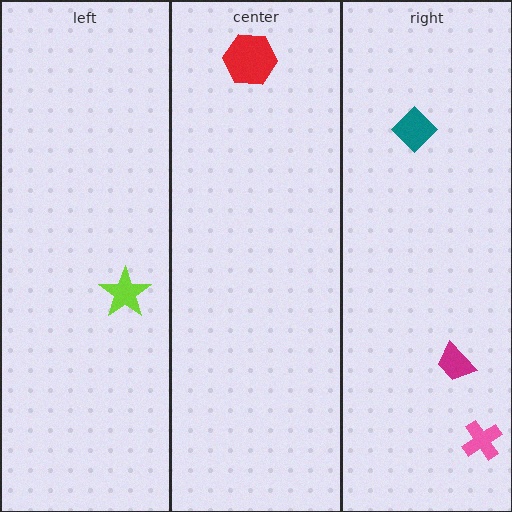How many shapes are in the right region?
3.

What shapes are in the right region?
The magenta trapezoid, the teal diamond, the pink cross.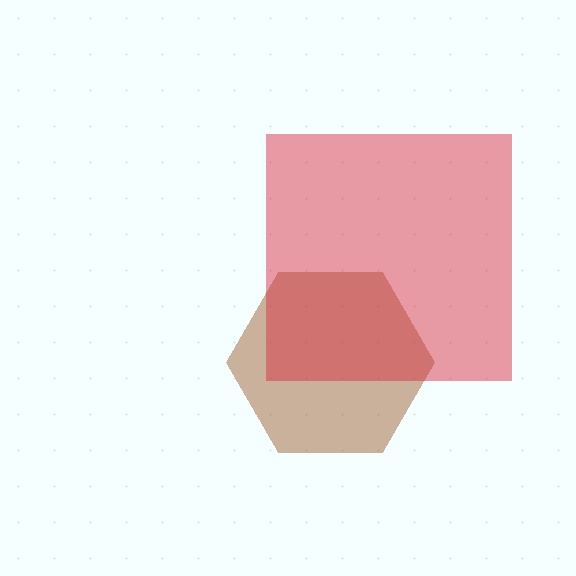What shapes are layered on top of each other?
The layered shapes are: a brown hexagon, a red square.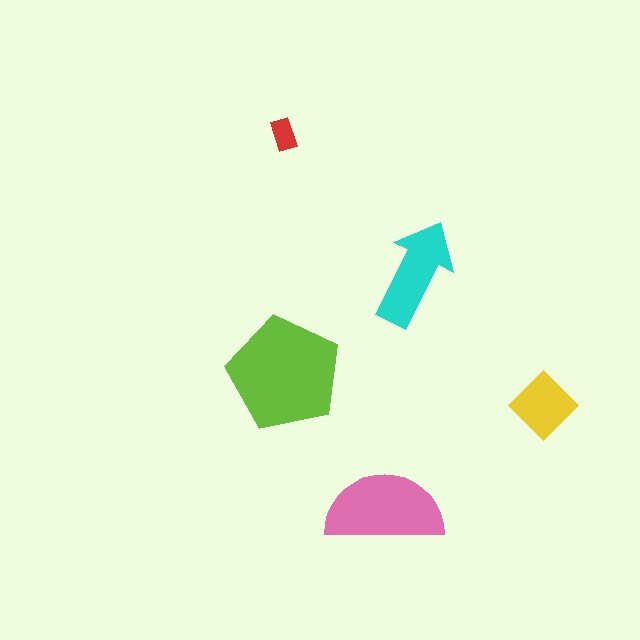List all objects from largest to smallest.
The lime pentagon, the pink semicircle, the cyan arrow, the yellow diamond, the red rectangle.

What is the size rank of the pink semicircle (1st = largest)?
2nd.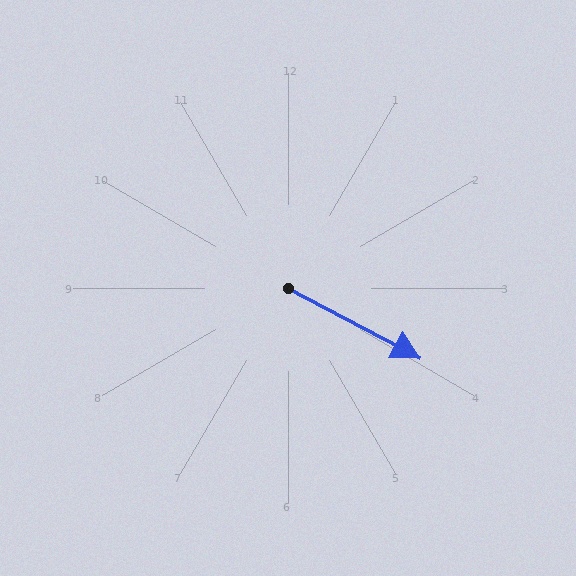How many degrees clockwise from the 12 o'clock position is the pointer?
Approximately 118 degrees.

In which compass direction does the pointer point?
Southeast.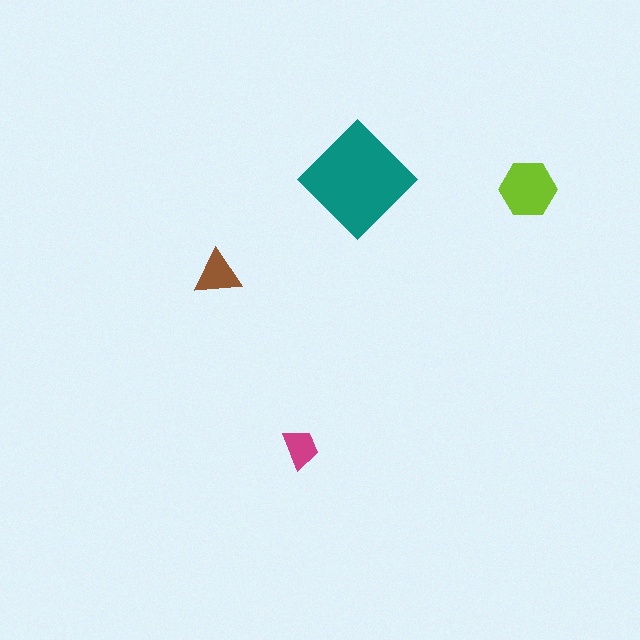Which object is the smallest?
The magenta trapezoid.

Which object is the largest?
The teal diamond.